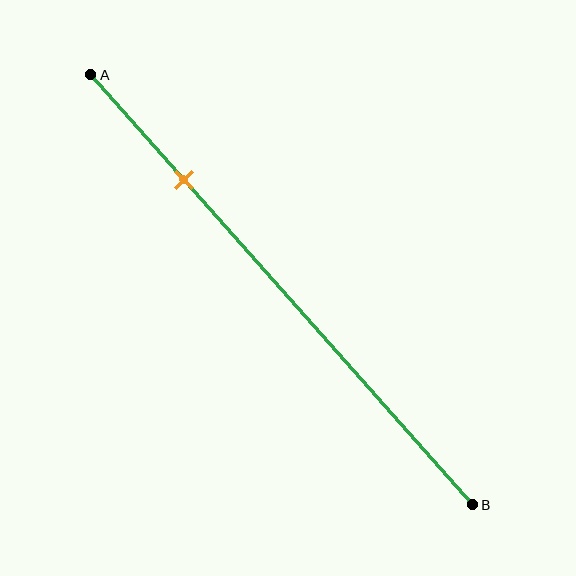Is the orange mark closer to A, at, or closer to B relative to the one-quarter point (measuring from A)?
The orange mark is approximately at the one-quarter point of segment AB.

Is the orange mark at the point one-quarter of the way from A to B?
Yes, the mark is approximately at the one-quarter point.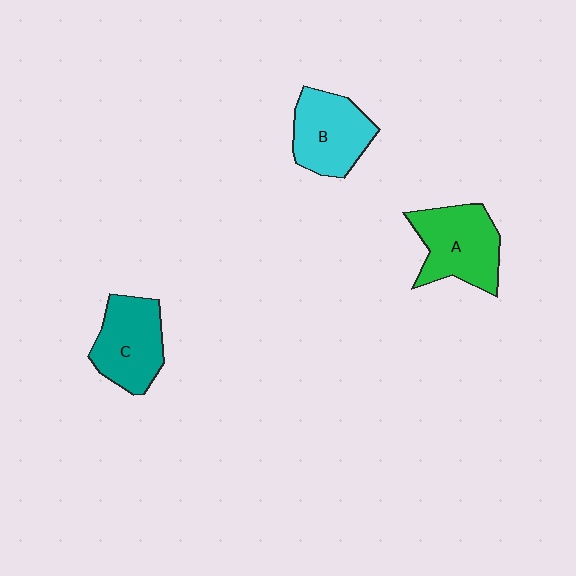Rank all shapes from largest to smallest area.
From largest to smallest: A (green), B (cyan), C (teal).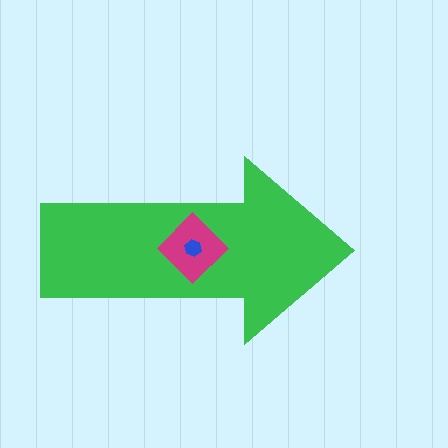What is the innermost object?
The blue hexagon.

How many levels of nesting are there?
3.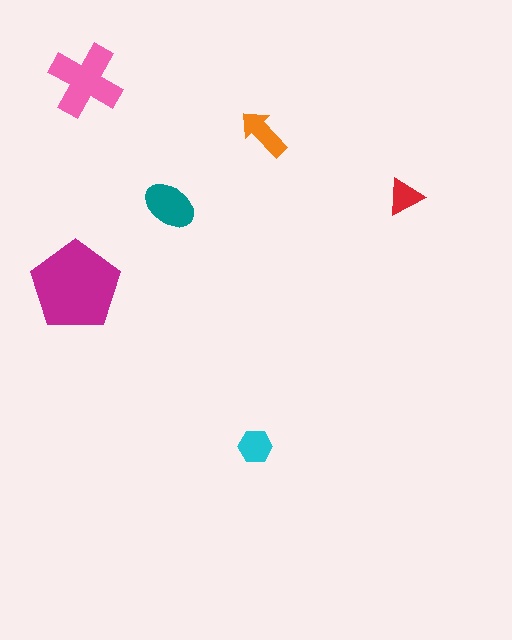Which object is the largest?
The magenta pentagon.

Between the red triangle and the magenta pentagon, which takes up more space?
The magenta pentagon.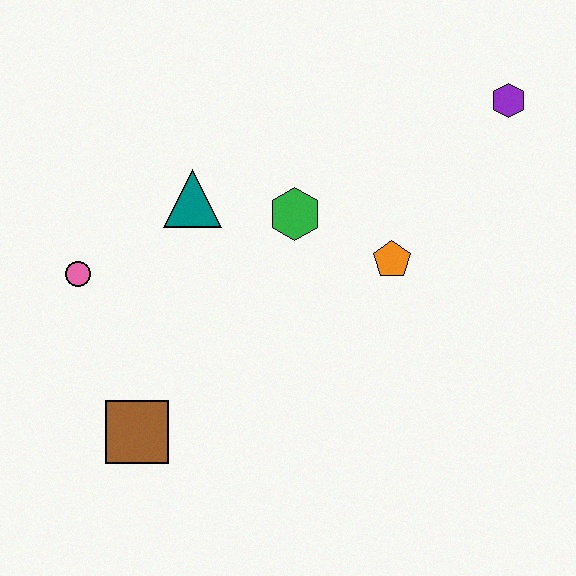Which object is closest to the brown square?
The pink circle is closest to the brown square.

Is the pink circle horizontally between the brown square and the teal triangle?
No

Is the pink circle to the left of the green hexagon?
Yes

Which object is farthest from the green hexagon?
The brown square is farthest from the green hexagon.